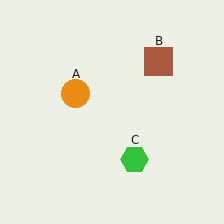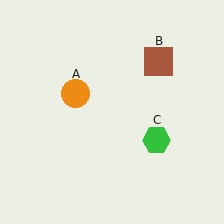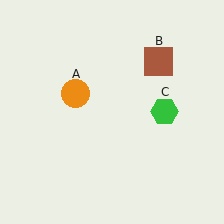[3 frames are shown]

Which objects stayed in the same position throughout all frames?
Orange circle (object A) and brown square (object B) remained stationary.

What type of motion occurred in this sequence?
The green hexagon (object C) rotated counterclockwise around the center of the scene.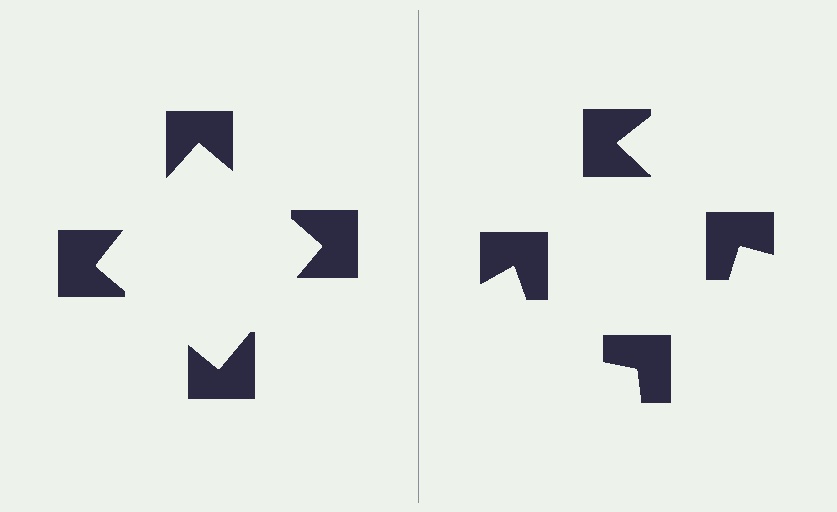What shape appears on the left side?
An illusory square.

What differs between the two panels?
The notched squares are positioned identically on both sides; only the wedge orientations differ. On the left they align to a square; on the right they are misaligned.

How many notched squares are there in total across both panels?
8 — 4 on each side.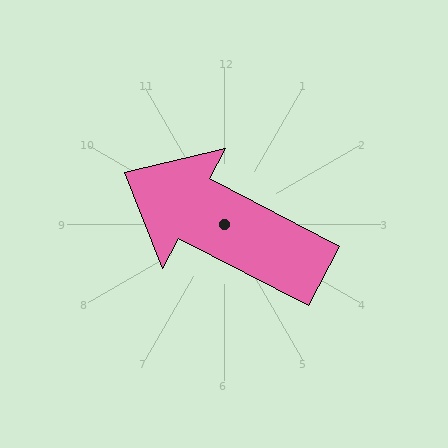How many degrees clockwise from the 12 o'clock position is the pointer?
Approximately 298 degrees.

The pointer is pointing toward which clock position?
Roughly 10 o'clock.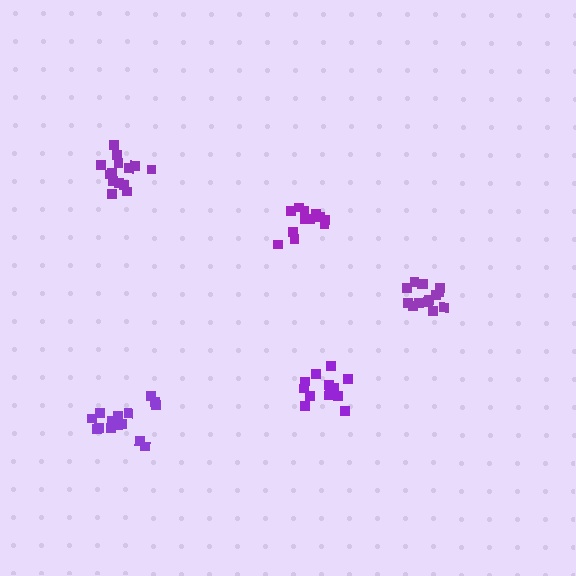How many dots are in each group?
Group 1: 12 dots, Group 2: 13 dots, Group 3: 16 dots, Group 4: 14 dots, Group 5: 14 dots (69 total).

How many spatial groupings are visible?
There are 5 spatial groupings.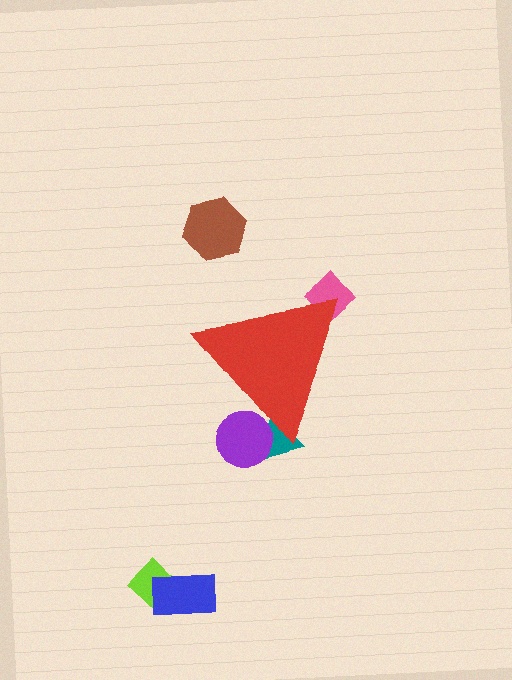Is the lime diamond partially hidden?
No, the lime diamond is fully visible.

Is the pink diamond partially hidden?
Yes, the pink diamond is partially hidden behind the red triangle.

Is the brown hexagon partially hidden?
No, the brown hexagon is fully visible.